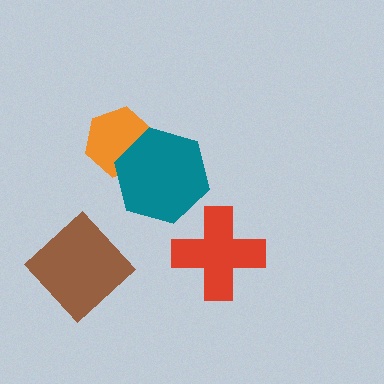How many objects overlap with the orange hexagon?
1 object overlaps with the orange hexagon.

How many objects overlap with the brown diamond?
0 objects overlap with the brown diamond.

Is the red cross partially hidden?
No, no other shape covers it.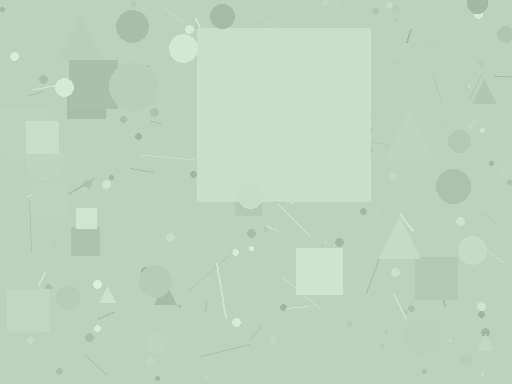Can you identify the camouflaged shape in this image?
The camouflaged shape is a square.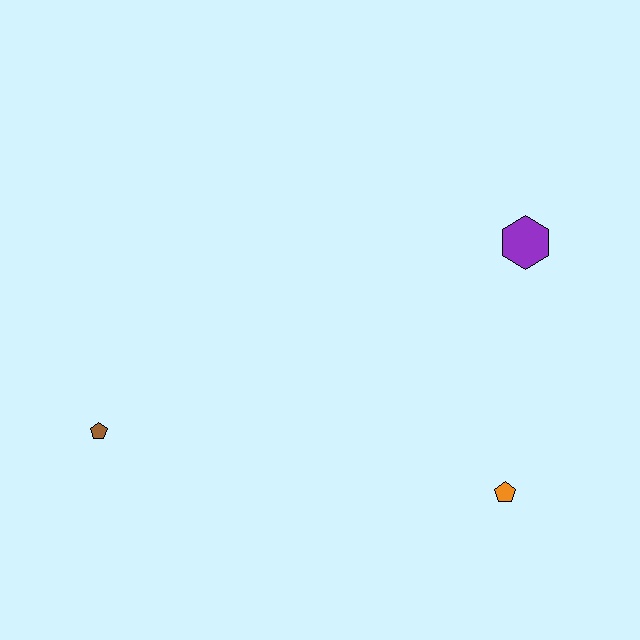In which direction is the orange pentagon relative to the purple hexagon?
The orange pentagon is below the purple hexagon.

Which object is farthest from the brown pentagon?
The purple hexagon is farthest from the brown pentagon.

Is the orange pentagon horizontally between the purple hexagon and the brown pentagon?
Yes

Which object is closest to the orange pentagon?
The purple hexagon is closest to the orange pentagon.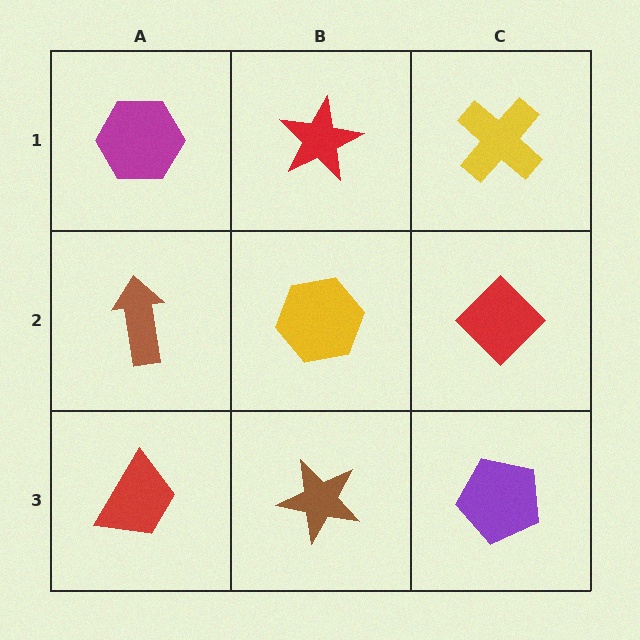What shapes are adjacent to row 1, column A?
A brown arrow (row 2, column A), a red star (row 1, column B).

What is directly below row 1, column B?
A yellow hexagon.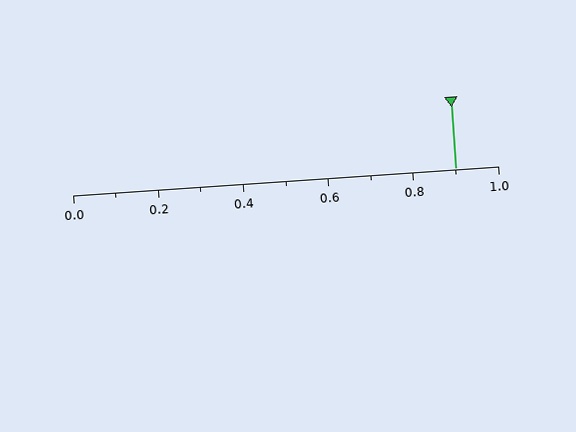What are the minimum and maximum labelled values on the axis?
The axis runs from 0.0 to 1.0.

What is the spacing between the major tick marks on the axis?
The major ticks are spaced 0.2 apart.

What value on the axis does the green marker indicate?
The marker indicates approximately 0.9.